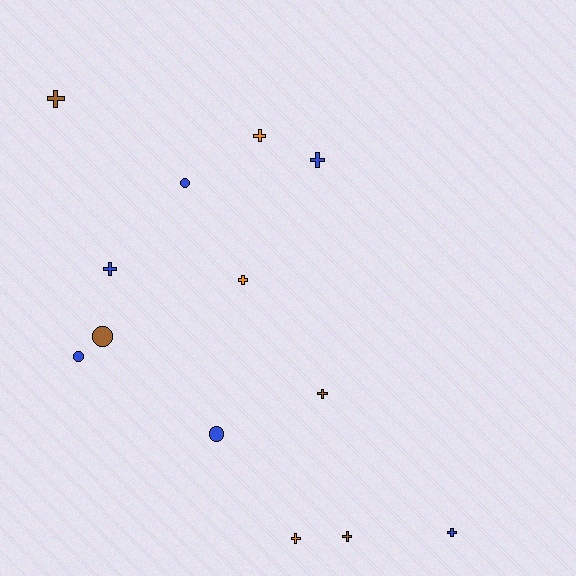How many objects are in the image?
There are 13 objects.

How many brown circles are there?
There is 1 brown circle.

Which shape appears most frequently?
Cross, with 9 objects.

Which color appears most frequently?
Blue, with 6 objects.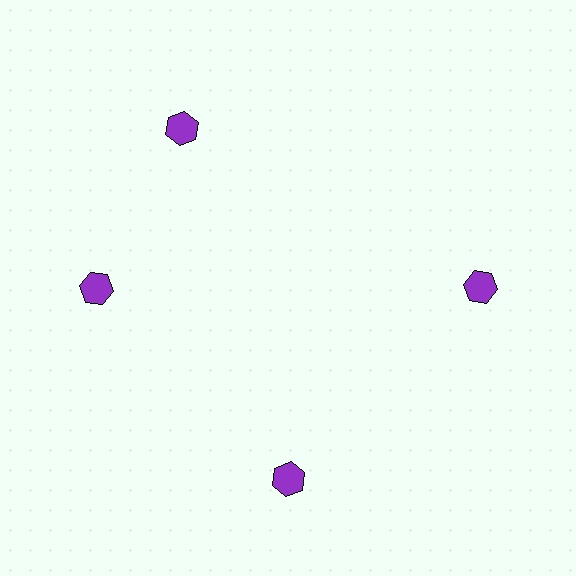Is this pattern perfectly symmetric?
No. The 4 purple hexagons are arranged in a ring, but one element near the 12 o'clock position is rotated out of alignment along the ring, breaking the 4-fold rotational symmetry.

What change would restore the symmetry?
The symmetry would be restored by rotating it back into even spacing with its neighbors so that all 4 hexagons sit at equal angles and equal distance from the center.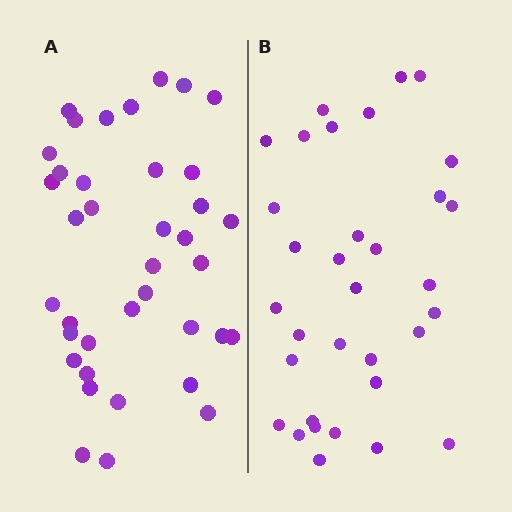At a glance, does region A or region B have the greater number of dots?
Region A (the left region) has more dots.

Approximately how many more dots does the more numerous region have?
Region A has about 5 more dots than region B.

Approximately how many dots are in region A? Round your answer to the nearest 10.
About 40 dots. (The exact count is 38, which rounds to 40.)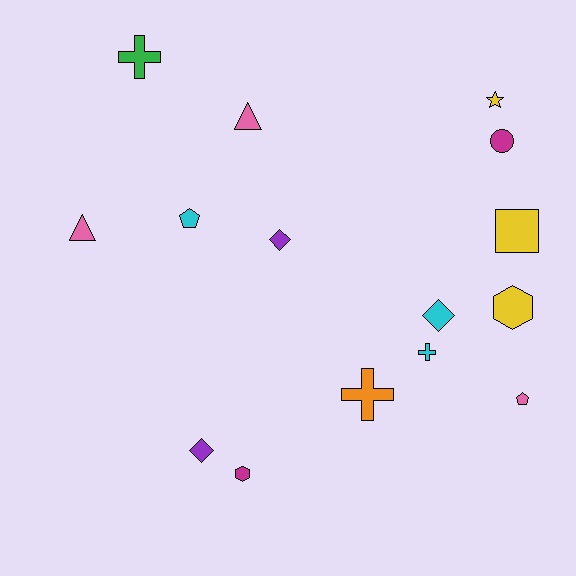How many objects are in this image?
There are 15 objects.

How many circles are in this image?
There is 1 circle.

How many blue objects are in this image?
There are no blue objects.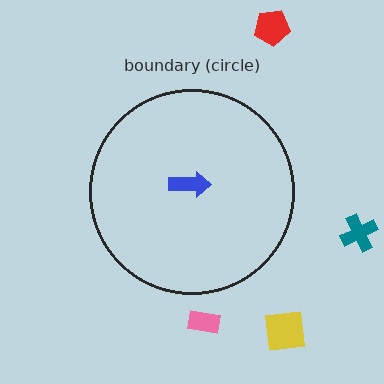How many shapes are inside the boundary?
1 inside, 4 outside.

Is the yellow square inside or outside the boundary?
Outside.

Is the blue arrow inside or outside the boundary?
Inside.